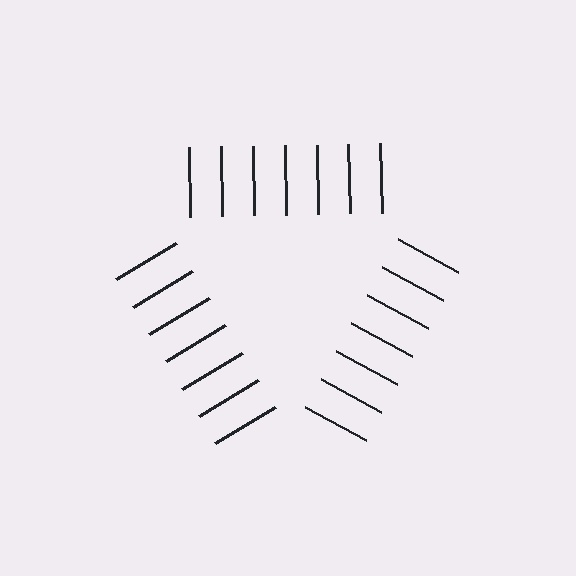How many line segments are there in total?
21 — 7 along each of the 3 edges.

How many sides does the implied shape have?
3 sides — the line-ends trace a triangle.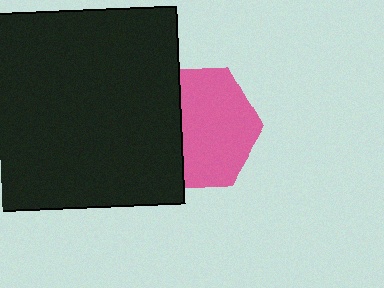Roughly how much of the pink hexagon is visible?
About half of it is visible (roughly 63%).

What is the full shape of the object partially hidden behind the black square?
The partially hidden object is a pink hexagon.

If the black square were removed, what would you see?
You would see the complete pink hexagon.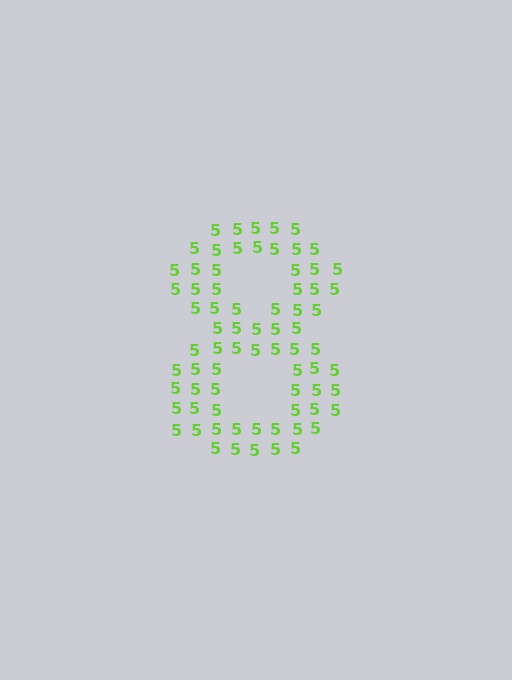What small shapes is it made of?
It is made of small digit 5's.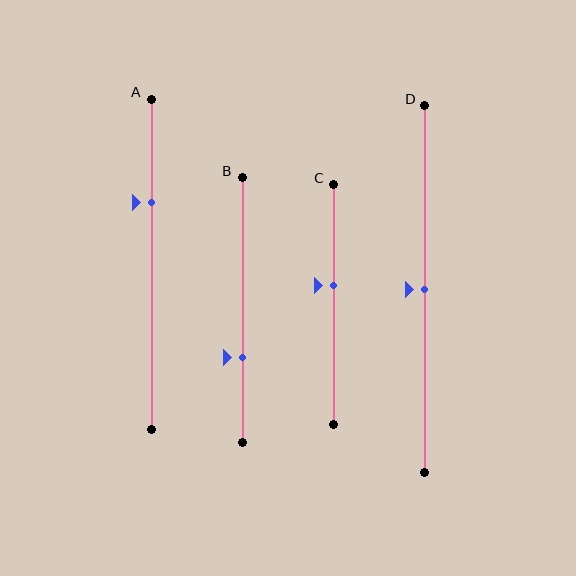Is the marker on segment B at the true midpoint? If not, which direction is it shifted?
No, the marker on segment B is shifted downward by about 18% of the segment length.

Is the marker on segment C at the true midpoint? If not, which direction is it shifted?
No, the marker on segment C is shifted upward by about 8% of the segment length.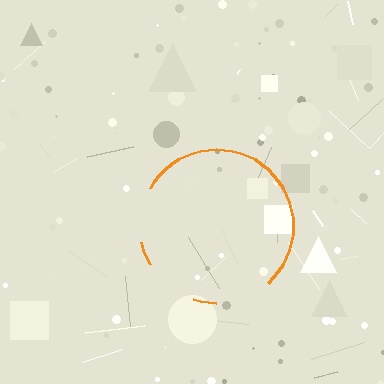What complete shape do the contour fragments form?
The contour fragments form a circle.